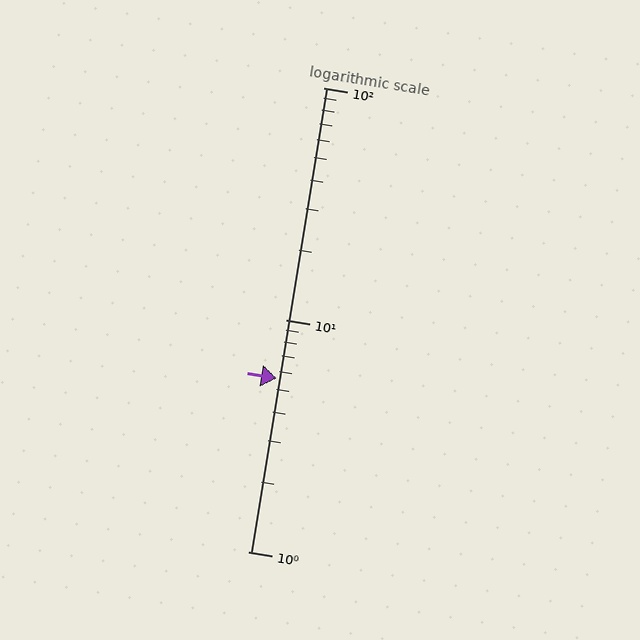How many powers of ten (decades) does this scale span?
The scale spans 2 decades, from 1 to 100.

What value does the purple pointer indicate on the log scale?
The pointer indicates approximately 5.6.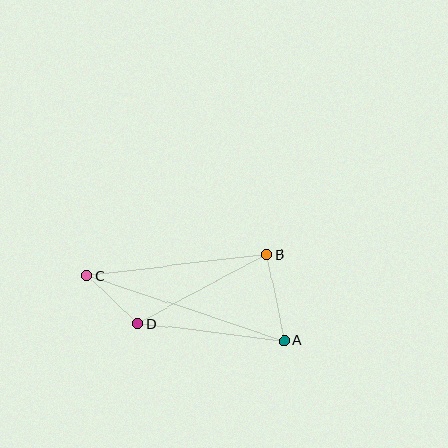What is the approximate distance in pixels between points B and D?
The distance between B and D is approximately 147 pixels.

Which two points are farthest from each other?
Points A and C are farthest from each other.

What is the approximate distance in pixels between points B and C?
The distance between B and C is approximately 181 pixels.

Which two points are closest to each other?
Points C and D are closest to each other.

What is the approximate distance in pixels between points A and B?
The distance between A and B is approximately 88 pixels.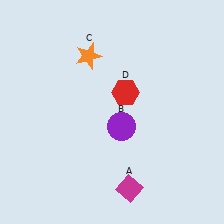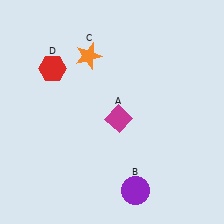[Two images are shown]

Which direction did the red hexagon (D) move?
The red hexagon (D) moved left.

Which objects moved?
The objects that moved are: the magenta diamond (A), the purple circle (B), the red hexagon (D).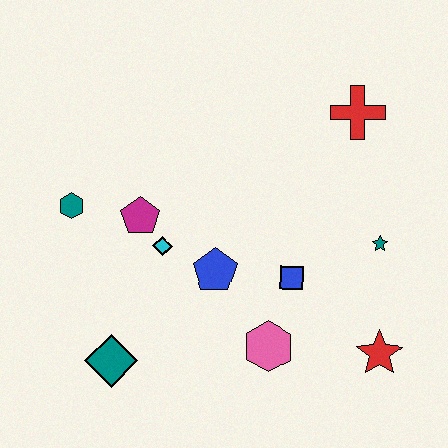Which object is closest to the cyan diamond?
The magenta pentagon is closest to the cyan diamond.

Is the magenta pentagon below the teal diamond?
No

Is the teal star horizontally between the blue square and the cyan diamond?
No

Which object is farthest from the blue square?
The teal hexagon is farthest from the blue square.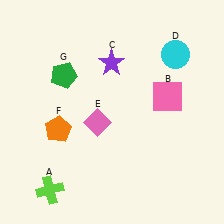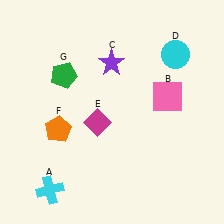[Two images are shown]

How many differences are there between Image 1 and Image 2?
There are 2 differences between the two images.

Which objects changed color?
A changed from lime to cyan. E changed from pink to magenta.